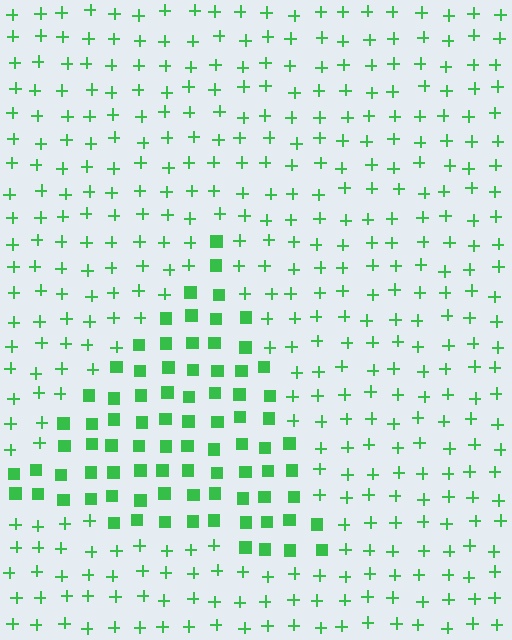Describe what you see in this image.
The image is filled with small green elements arranged in a uniform grid. A triangle-shaped region contains squares, while the surrounding area contains plus signs. The boundary is defined purely by the change in element shape.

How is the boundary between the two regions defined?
The boundary is defined by a change in element shape: squares inside vs. plus signs outside. All elements share the same color and spacing.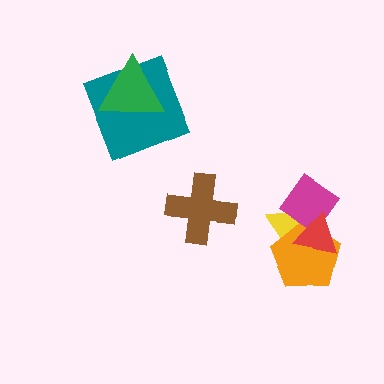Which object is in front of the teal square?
The green triangle is in front of the teal square.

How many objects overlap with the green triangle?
1 object overlaps with the green triangle.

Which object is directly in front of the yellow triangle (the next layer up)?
The orange pentagon is directly in front of the yellow triangle.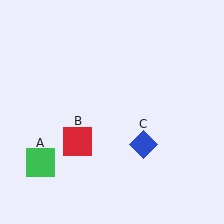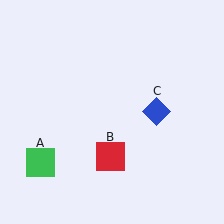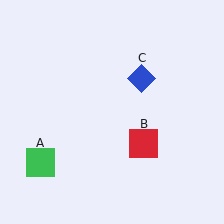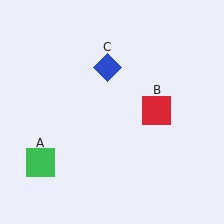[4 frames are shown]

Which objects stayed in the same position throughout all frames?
Green square (object A) remained stationary.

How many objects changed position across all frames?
2 objects changed position: red square (object B), blue diamond (object C).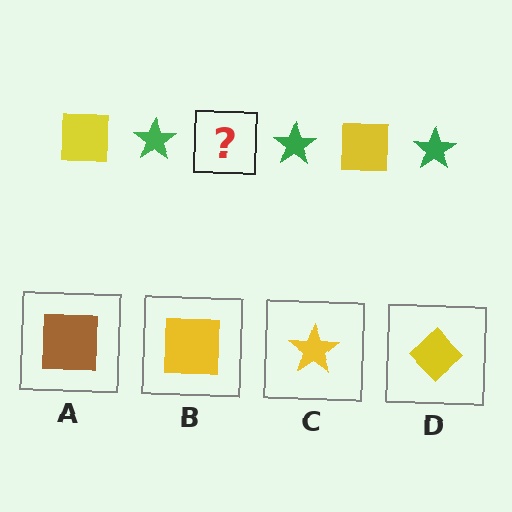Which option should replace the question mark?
Option B.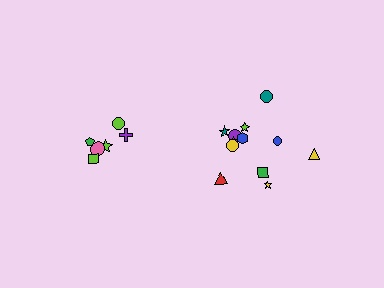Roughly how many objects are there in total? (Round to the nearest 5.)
Roughly 20 objects in total.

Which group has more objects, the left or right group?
The right group.